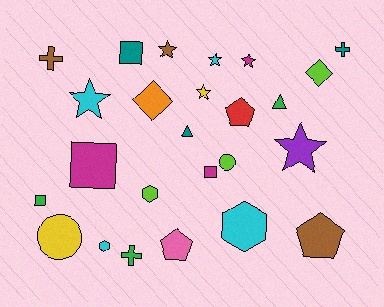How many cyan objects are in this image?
There are 4 cyan objects.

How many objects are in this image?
There are 25 objects.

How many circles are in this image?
There are 2 circles.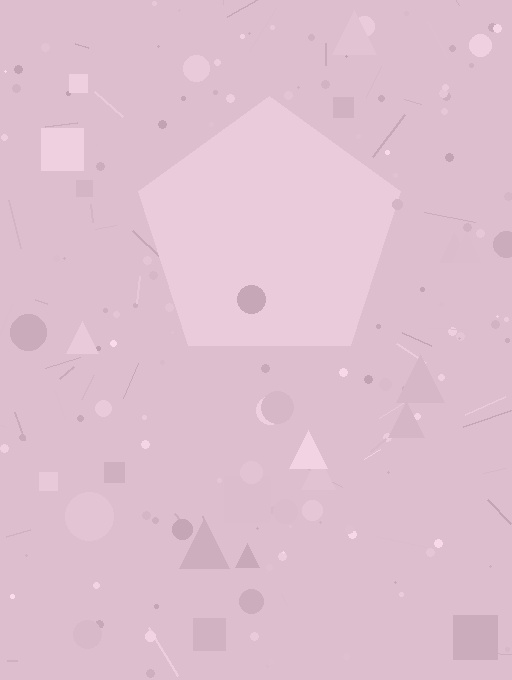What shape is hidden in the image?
A pentagon is hidden in the image.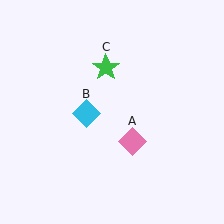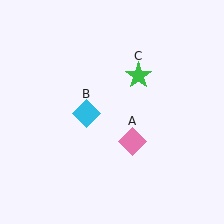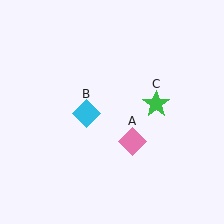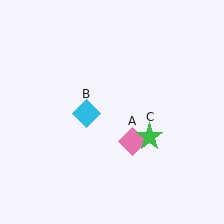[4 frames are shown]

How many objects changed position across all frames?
1 object changed position: green star (object C).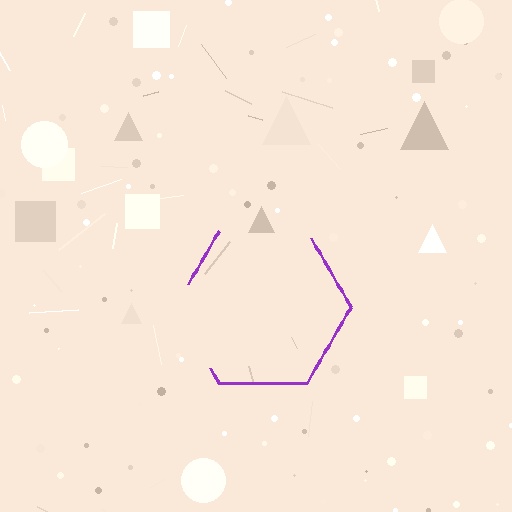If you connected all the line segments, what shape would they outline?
They would outline a hexagon.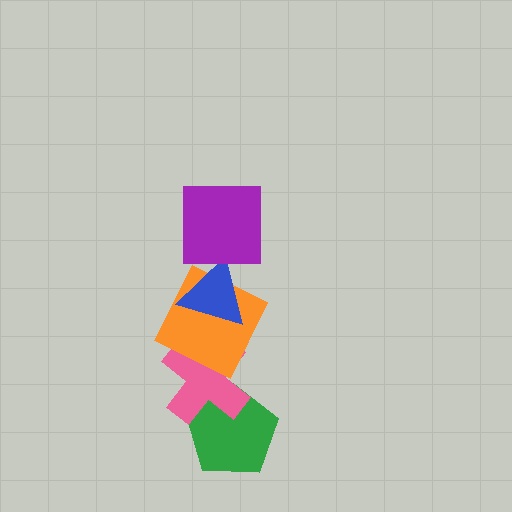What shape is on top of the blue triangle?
The purple square is on top of the blue triangle.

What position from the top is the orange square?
The orange square is 3rd from the top.